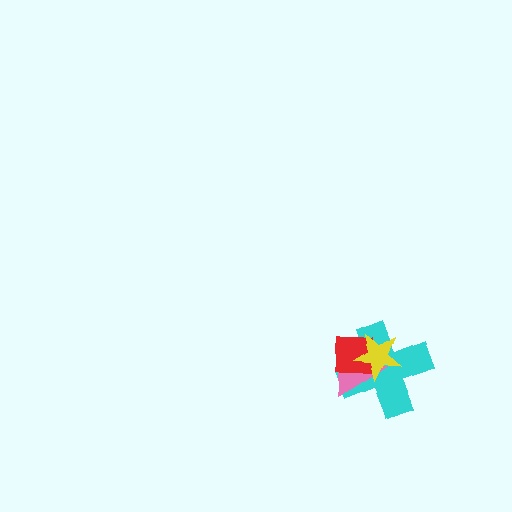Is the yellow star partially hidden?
No, no other shape covers it.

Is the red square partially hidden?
Yes, it is partially covered by another shape.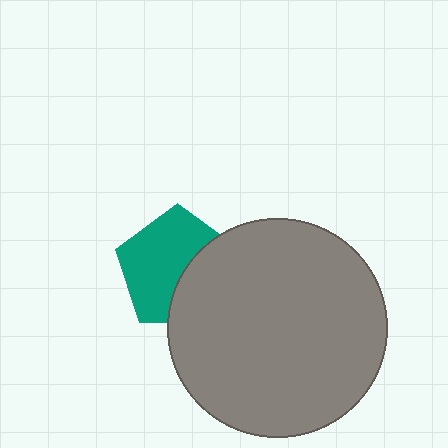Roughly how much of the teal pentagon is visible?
About half of it is visible (roughly 61%).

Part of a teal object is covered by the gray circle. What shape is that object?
It is a pentagon.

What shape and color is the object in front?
The object in front is a gray circle.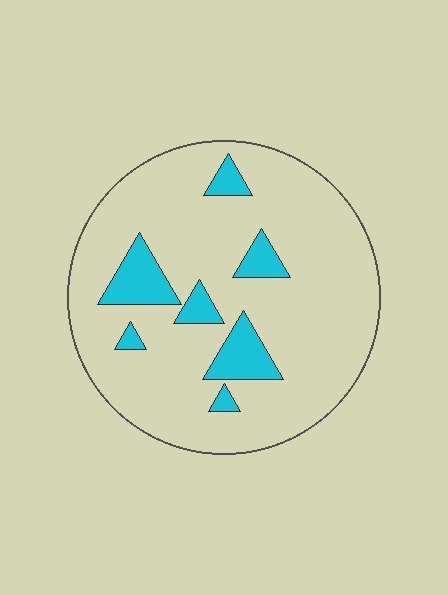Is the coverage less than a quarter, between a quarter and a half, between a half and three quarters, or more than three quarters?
Less than a quarter.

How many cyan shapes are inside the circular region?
7.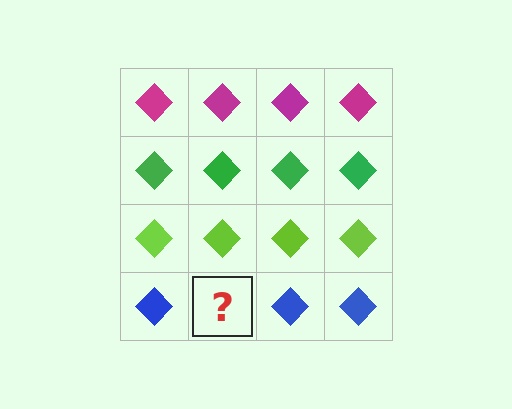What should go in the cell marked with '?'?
The missing cell should contain a blue diamond.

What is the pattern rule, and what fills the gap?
The rule is that each row has a consistent color. The gap should be filled with a blue diamond.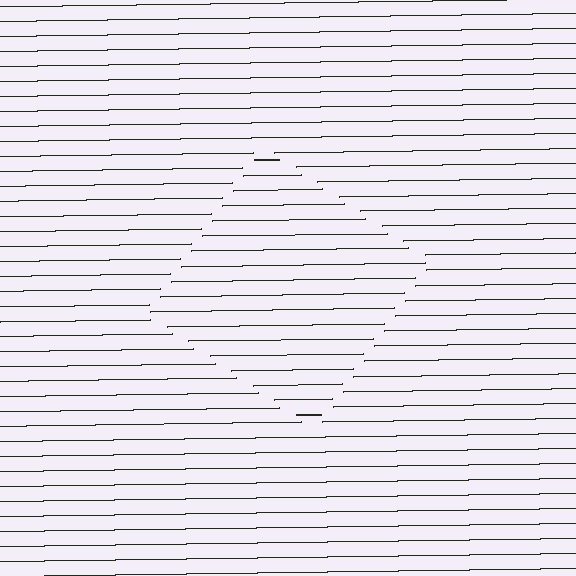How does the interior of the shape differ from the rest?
The interior of the shape contains the same grating, shifted by half a period — the contour is defined by the phase discontinuity where line-ends from the inner and outer gratings abut.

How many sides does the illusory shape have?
4 sides — the line-ends trace a square.